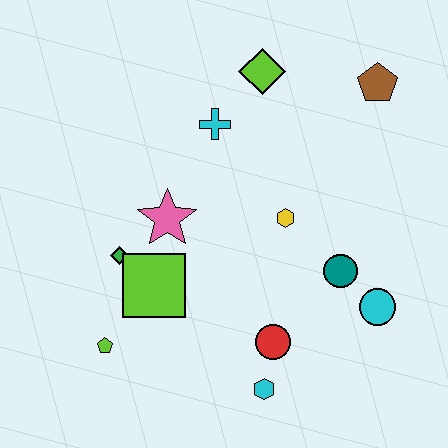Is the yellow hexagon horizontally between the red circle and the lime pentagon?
No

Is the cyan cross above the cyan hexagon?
Yes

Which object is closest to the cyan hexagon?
The red circle is closest to the cyan hexagon.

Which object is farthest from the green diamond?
The brown pentagon is farthest from the green diamond.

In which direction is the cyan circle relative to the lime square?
The cyan circle is to the right of the lime square.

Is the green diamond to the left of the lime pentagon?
No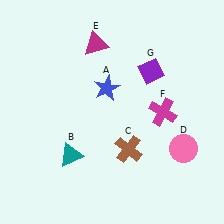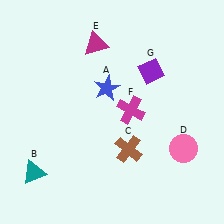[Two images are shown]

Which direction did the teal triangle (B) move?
The teal triangle (B) moved left.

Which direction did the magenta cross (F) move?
The magenta cross (F) moved left.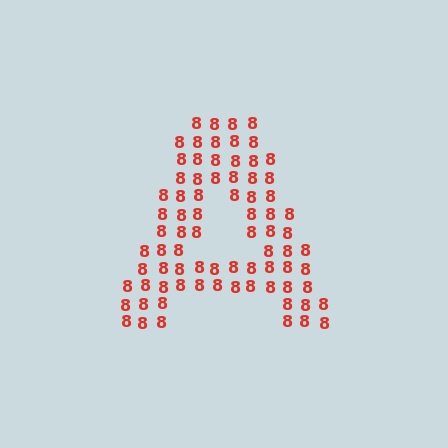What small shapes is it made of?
It is made of small digit 8's.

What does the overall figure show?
The overall figure shows the letter A.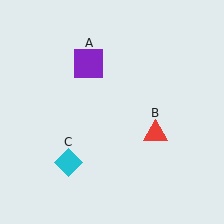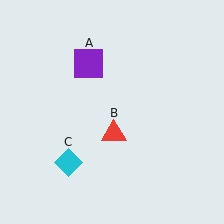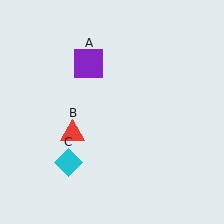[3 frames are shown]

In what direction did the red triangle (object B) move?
The red triangle (object B) moved left.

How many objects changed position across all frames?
1 object changed position: red triangle (object B).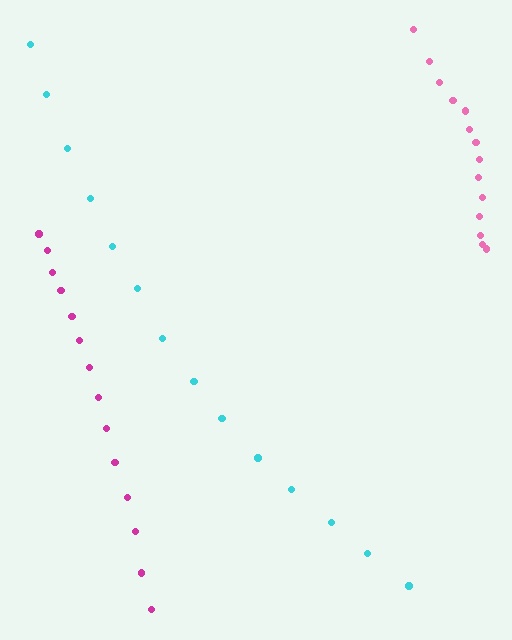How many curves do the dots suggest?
There are 3 distinct paths.